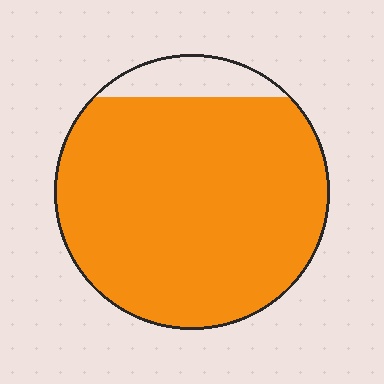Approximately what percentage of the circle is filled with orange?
Approximately 90%.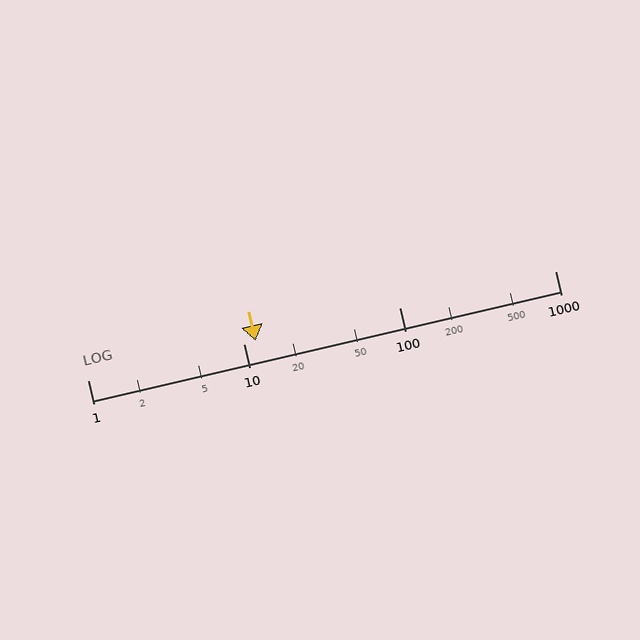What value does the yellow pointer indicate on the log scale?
The pointer indicates approximately 12.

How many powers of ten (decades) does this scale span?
The scale spans 3 decades, from 1 to 1000.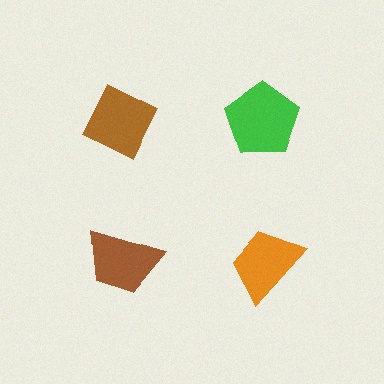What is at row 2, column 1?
A brown trapezoid.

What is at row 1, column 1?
A brown diamond.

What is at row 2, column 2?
An orange trapezoid.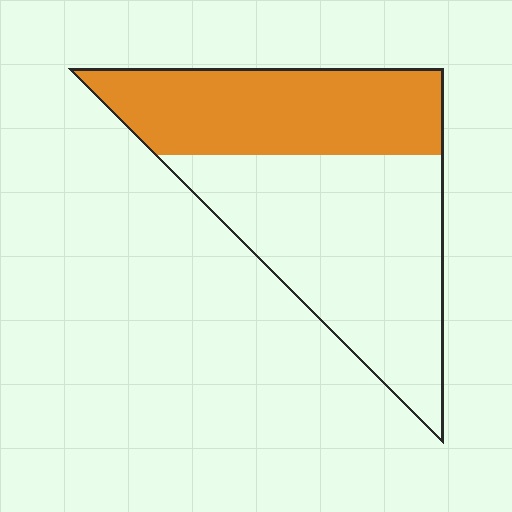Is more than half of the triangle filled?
No.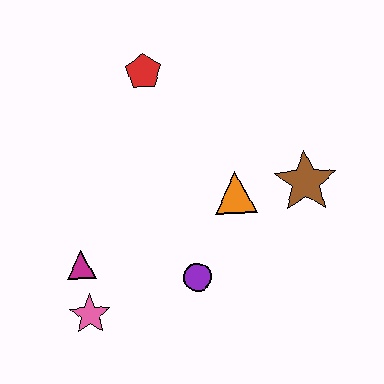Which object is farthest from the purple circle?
The red pentagon is farthest from the purple circle.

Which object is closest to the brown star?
The orange triangle is closest to the brown star.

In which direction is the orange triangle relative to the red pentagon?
The orange triangle is below the red pentagon.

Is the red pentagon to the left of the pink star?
No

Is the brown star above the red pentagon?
No